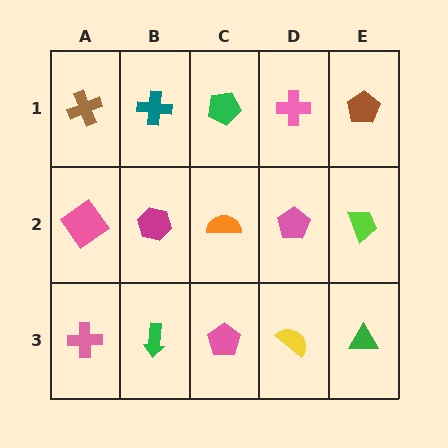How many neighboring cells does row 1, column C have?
3.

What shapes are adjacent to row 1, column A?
A pink diamond (row 2, column A), a teal cross (row 1, column B).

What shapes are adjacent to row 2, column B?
A teal cross (row 1, column B), a green arrow (row 3, column B), a pink diamond (row 2, column A), an orange semicircle (row 2, column C).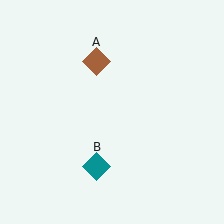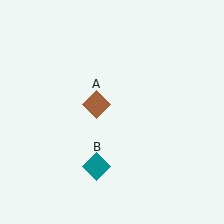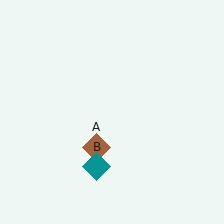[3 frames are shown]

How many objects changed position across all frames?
1 object changed position: brown diamond (object A).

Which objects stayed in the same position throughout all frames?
Teal diamond (object B) remained stationary.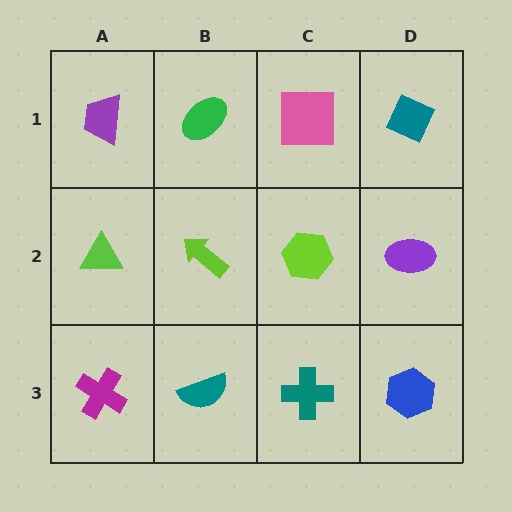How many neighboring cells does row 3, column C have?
3.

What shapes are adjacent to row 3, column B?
A lime arrow (row 2, column B), a magenta cross (row 3, column A), a teal cross (row 3, column C).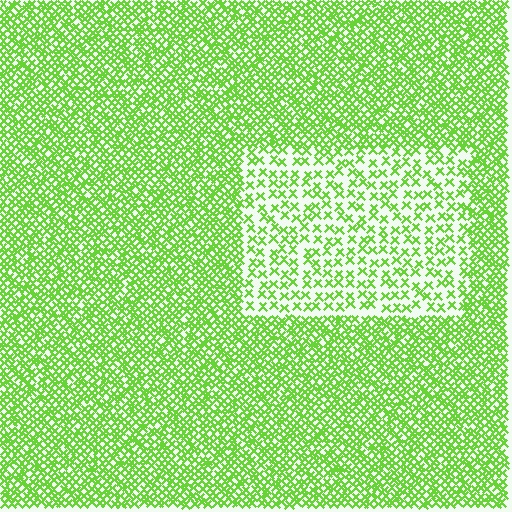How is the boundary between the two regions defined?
The boundary is defined by a change in element density (approximately 2.3x ratio). All elements are the same color, size, and shape.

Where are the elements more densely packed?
The elements are more densely packed outside the rectangle boundary.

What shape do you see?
I see a rectangle.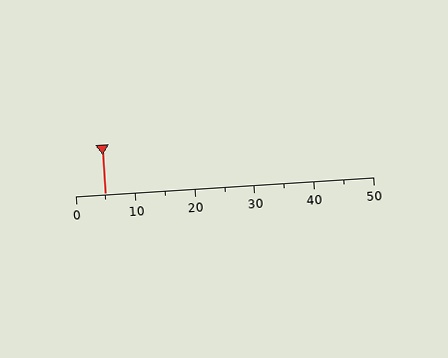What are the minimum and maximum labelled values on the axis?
The axis runs from 0 to 50.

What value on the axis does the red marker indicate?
The marker indicates approximately 5.